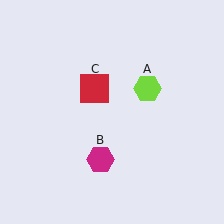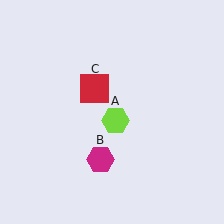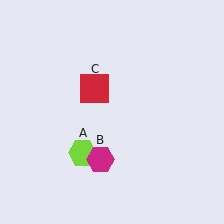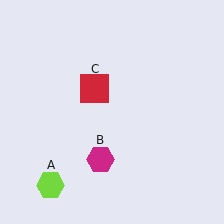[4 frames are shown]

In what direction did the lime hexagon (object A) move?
The lime hexagon (object A) moved down and to the left.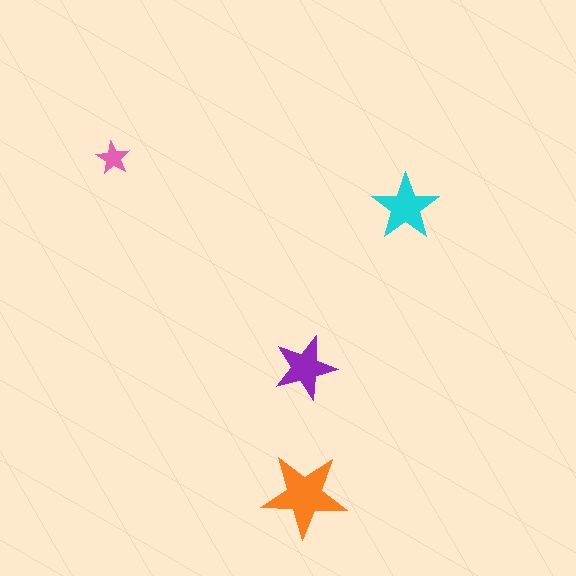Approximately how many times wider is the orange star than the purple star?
About 1.5 times wider.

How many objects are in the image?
There are 4 objects in the image.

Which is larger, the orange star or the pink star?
The orange one.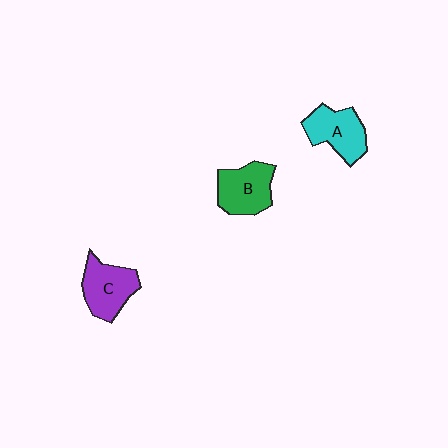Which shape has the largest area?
Shape C (purple).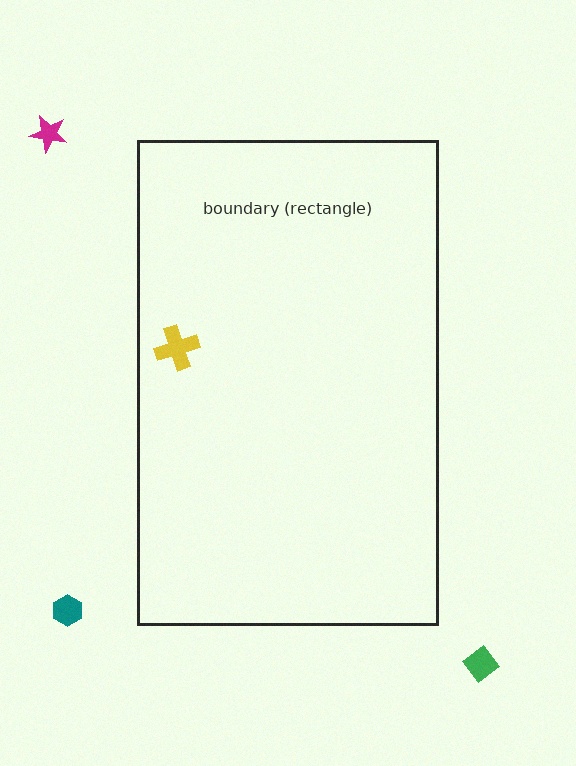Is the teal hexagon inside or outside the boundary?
Outside.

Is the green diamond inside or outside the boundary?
Outside.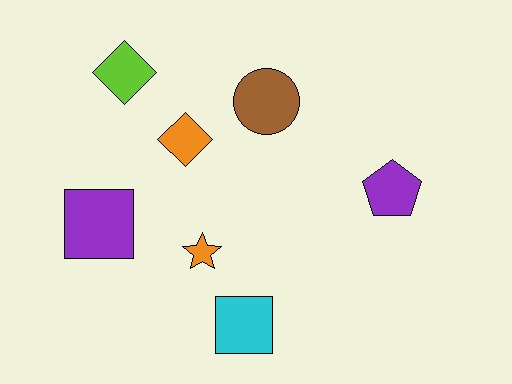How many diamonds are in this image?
There are 2 diamonds.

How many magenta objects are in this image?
There are no magenta objects.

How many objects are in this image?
There are 7 objects.